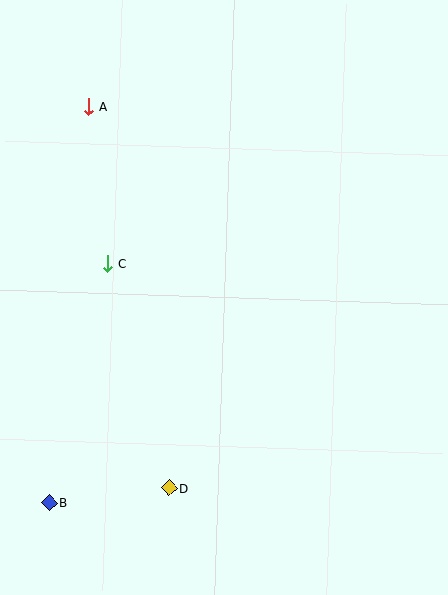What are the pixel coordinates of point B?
Point B is at (49, 502).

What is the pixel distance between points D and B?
The distance between D and B is 120 pixels.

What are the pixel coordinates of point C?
Point C is at (108, 263).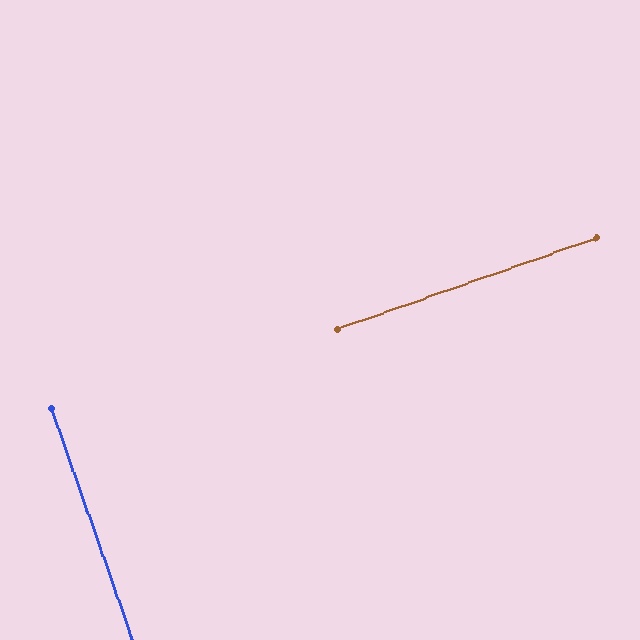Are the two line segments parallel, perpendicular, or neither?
Perpendicular — they meet at approximately 90°.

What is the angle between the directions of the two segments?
Approximately 90 degrees.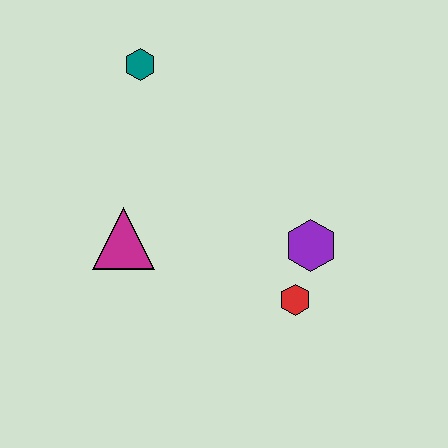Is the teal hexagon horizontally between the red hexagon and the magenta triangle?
Yes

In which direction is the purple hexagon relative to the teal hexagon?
The purple hexagon is below the teal hexagon.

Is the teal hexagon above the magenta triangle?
Yes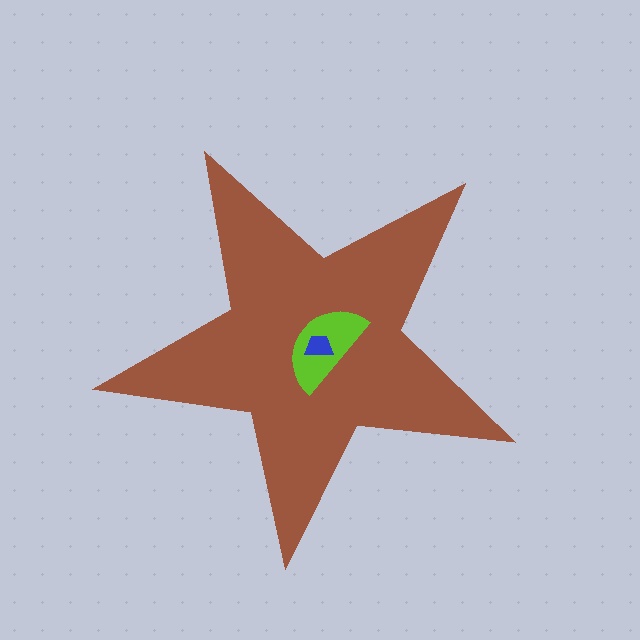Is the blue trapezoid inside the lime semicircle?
Yes.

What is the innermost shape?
The blue trapezoid.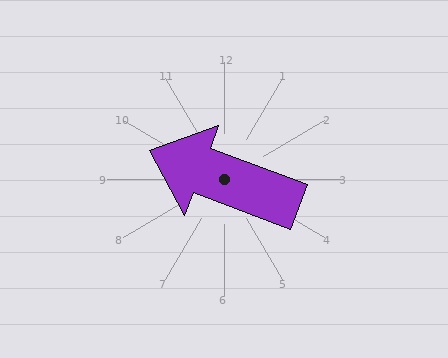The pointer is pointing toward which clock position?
Roughly 10 o'clock.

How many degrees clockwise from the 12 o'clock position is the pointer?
Approximately 291 degrees.